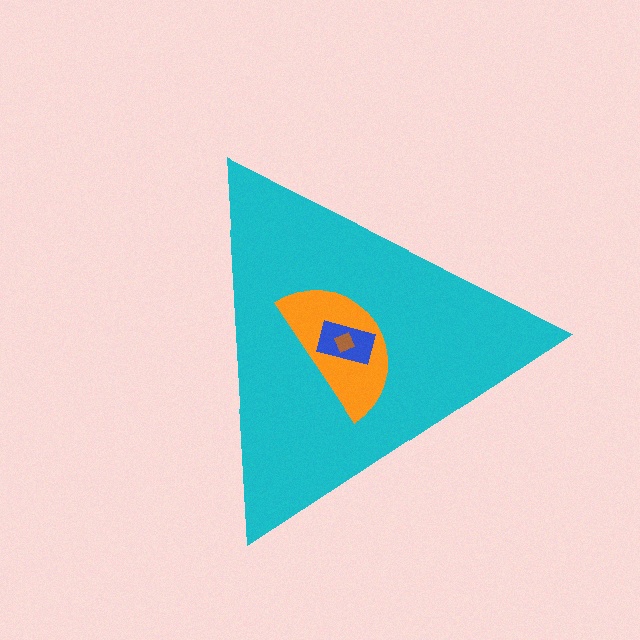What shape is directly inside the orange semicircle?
The blue rectangle.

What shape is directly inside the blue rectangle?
The brown diamond.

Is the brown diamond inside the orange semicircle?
Yes.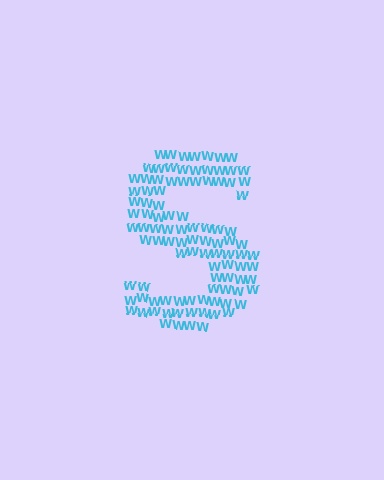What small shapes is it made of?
It is made of small letter W's.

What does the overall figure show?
The overall figure shows the letter S.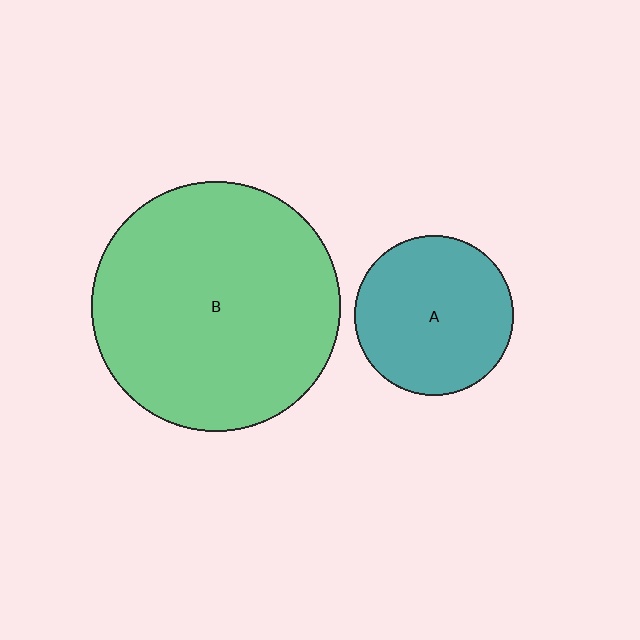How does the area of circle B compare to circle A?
Approximately 2.4 times.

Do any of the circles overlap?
No, none of the circles overlap.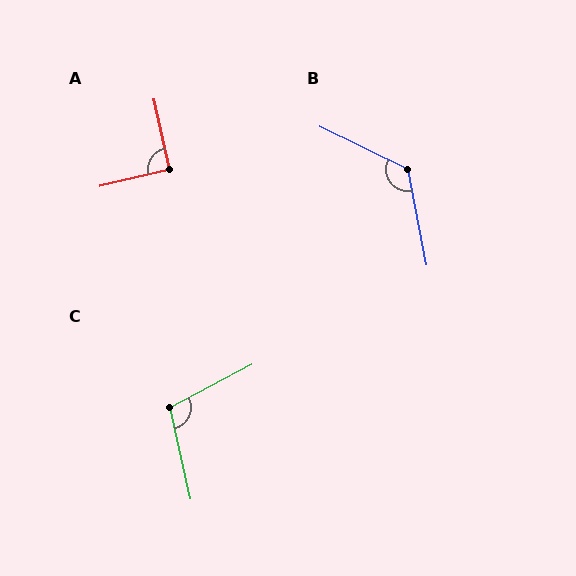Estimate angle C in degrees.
Approximately 105 degrees.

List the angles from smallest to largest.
A (91°), C (105°), B (127°).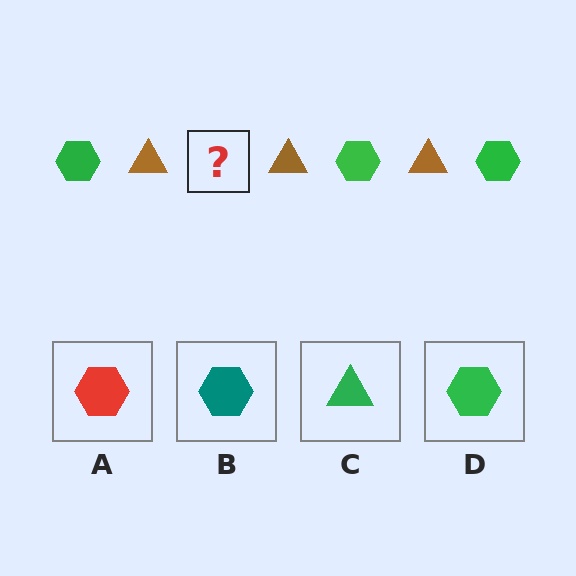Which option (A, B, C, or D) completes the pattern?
D.